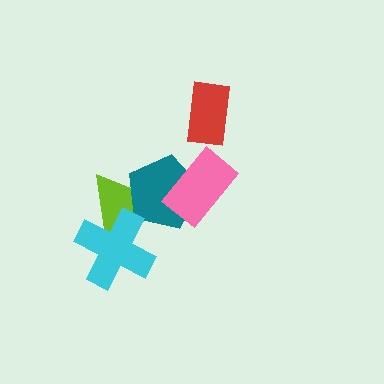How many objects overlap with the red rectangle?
0 objects overlap with the red rectangle.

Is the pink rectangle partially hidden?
No, no other shape covers it.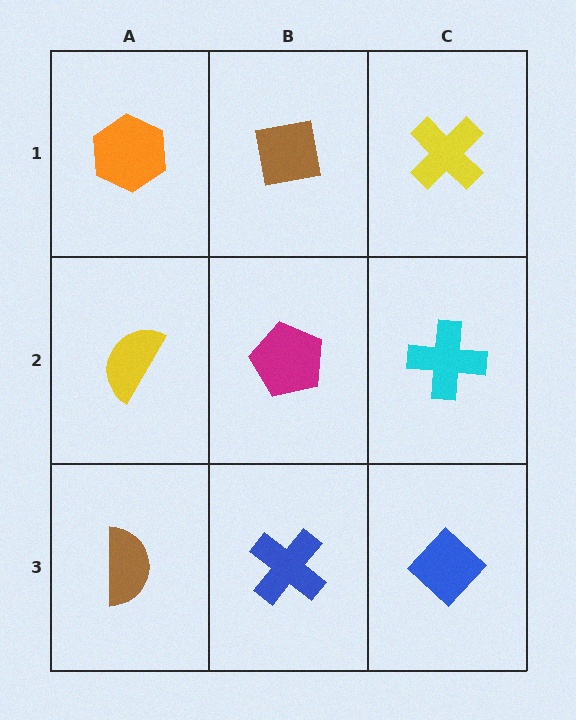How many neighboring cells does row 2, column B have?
4.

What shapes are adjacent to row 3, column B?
A magenta pentagon (row 2, column B), a brown semicircle (row 3, column A), a blue diamond (row 3, column C).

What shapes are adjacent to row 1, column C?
A cyan cross (row 2, column C), a brown square (row 1, column B).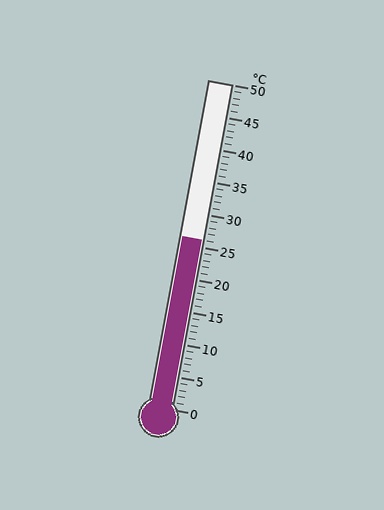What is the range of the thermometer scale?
The thermometer scale ranges from 0°C to 50°C.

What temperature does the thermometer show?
The thermometer shows approximately 26°C.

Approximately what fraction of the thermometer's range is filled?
The thermometer is filled to approximately 50% of its range.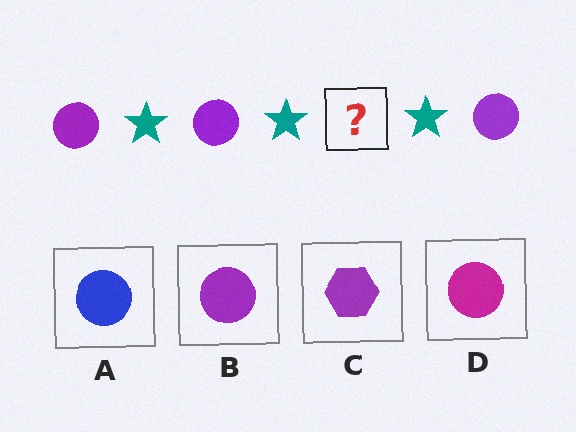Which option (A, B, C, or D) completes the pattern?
B.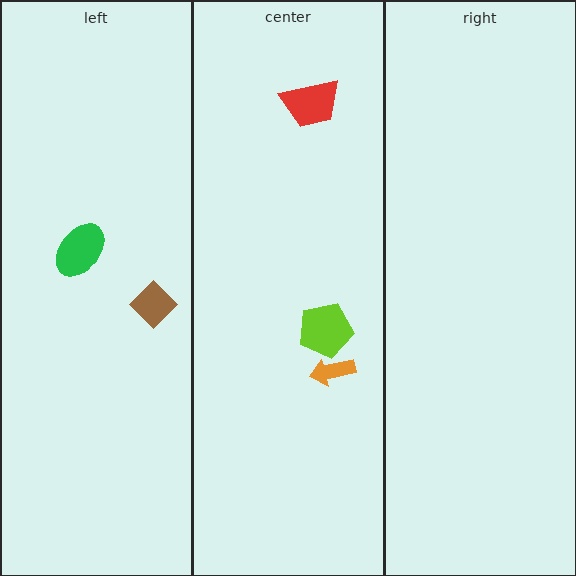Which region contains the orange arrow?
The center region.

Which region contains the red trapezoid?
The center region.